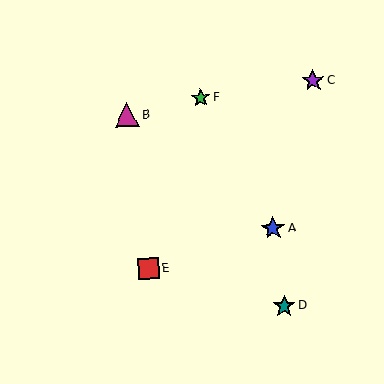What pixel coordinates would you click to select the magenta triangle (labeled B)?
Click at (127, 115) to select the magenta triangle B.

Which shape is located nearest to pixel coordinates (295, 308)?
The teal star (labeled D) at (284, 306) is nearest to that location.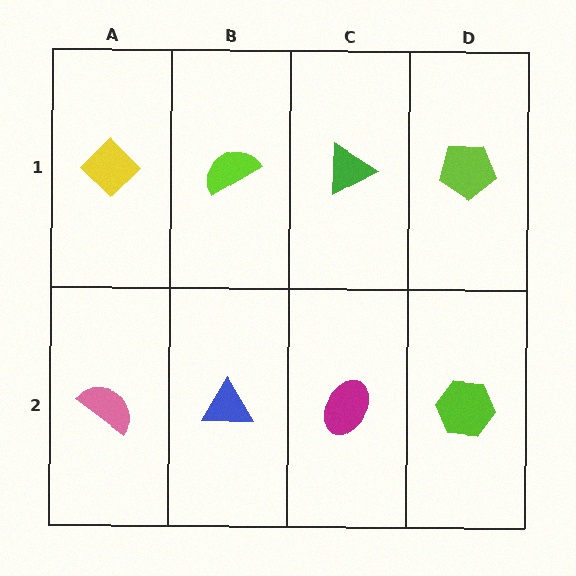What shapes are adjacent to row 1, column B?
A blue triangle (row 2, column B), a yellow diamond (row 1, column A), a green triangle (row 1, column C).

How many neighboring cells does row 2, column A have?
2.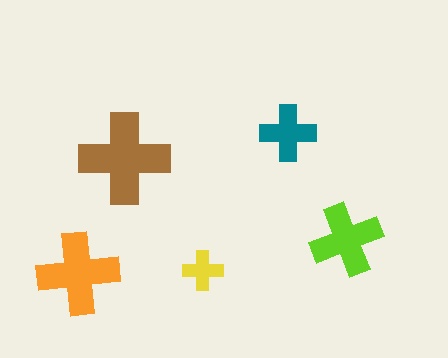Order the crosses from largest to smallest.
the brown one, the orange one, the lime one, the teal one, the yellow one.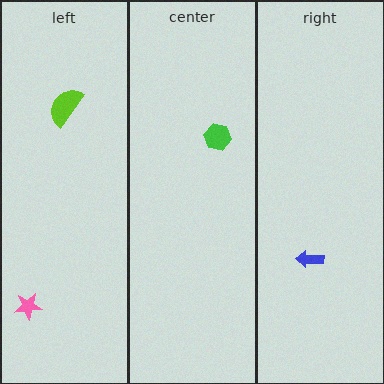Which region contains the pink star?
The left region.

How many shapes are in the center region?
1.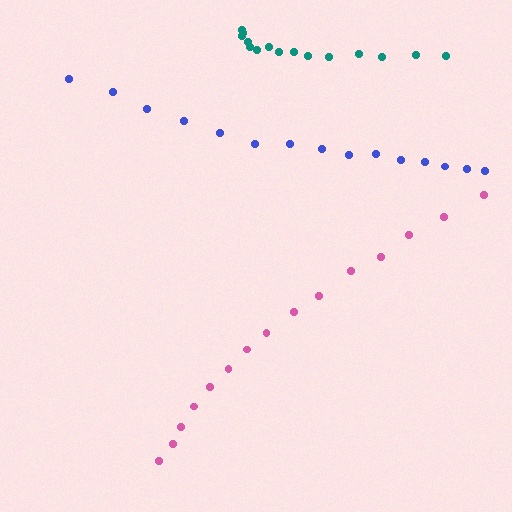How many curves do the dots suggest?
There are 3 distinct paths.